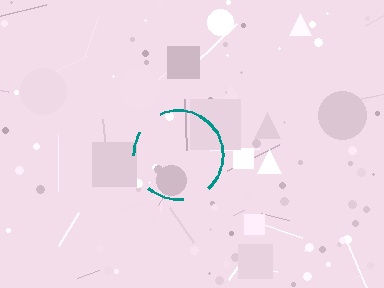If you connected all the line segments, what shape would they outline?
They would outline a circle.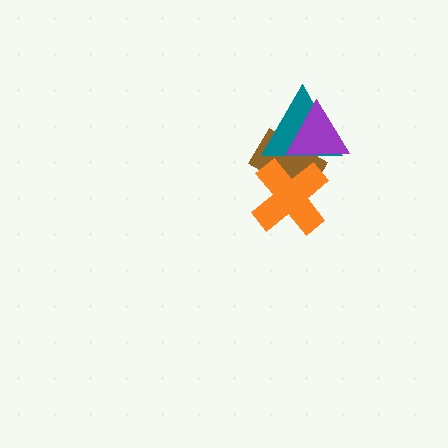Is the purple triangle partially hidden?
No, no other shape covers it.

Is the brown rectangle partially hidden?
Yes, it is partially covered by another shape.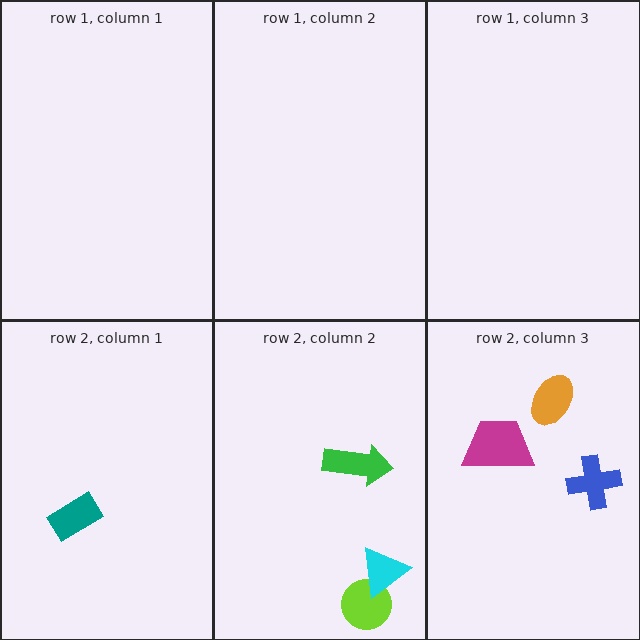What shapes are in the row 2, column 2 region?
The lime circle, the cyan triangle, the green arrow.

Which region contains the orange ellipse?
The row 2, column 3 region.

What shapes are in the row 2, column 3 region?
The blue cross, the orange ellipse, the magenta trapezoid.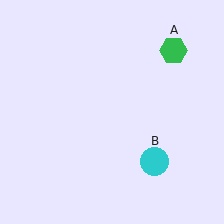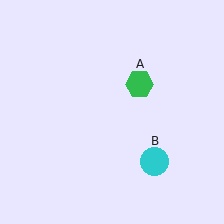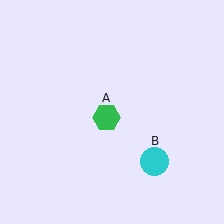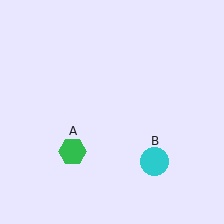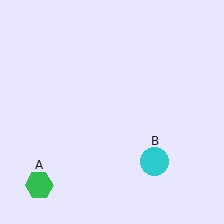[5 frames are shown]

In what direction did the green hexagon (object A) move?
The green hexagon (object A) moved down and to the left.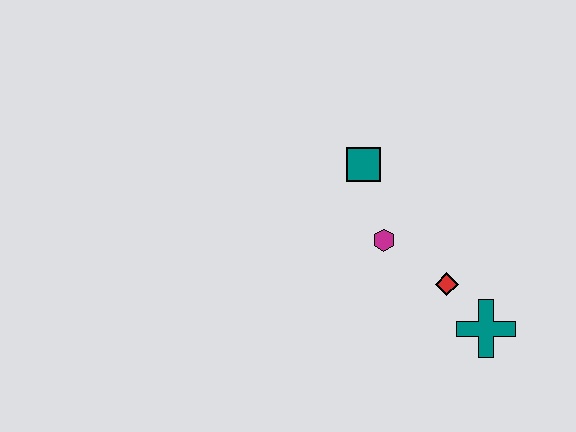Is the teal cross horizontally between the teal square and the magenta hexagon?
No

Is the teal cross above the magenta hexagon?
No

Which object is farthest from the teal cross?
The teal square is farthest from the teal cross.